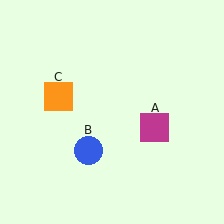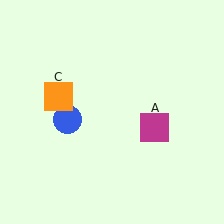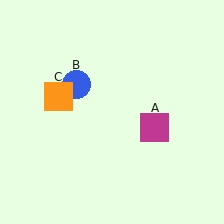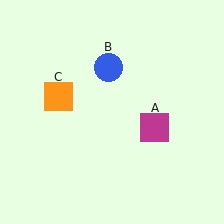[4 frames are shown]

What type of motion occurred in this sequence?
The blue circle (object B) rotated clockwise around the center of the scene.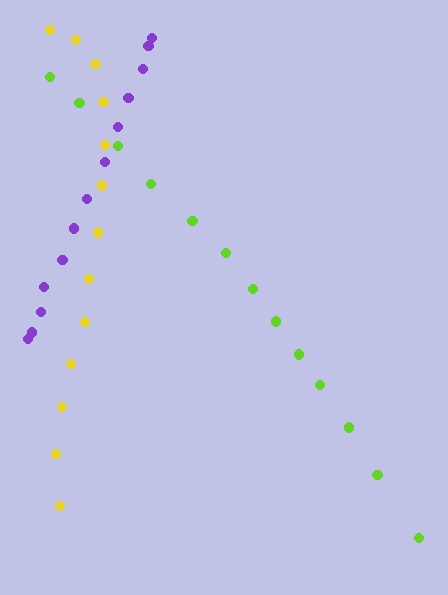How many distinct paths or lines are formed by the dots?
There are 3 distinct paths.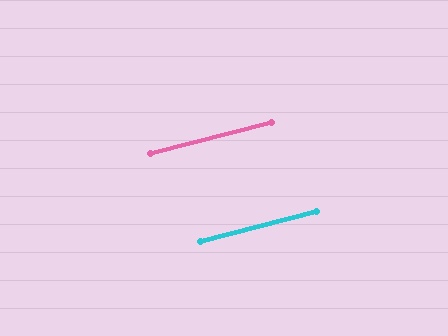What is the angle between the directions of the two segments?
Approximately 0 degrees.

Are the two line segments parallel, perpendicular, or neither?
Parallel — their directions differ by only 0.3°.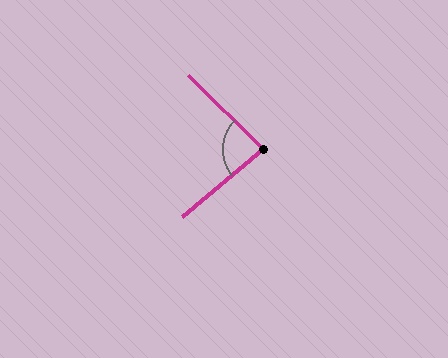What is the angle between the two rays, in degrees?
Approximately 85 degrees.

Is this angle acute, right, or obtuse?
It is acute.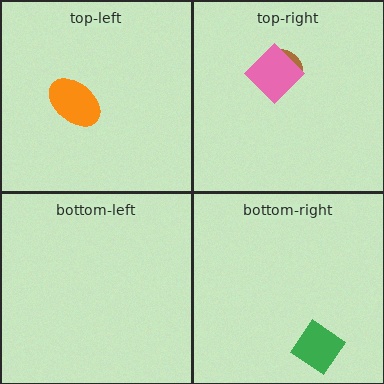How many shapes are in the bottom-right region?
1.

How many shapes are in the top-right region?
2.